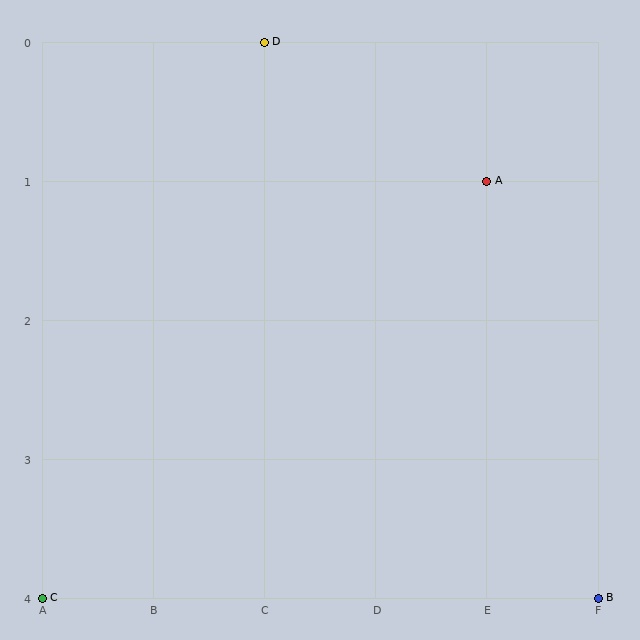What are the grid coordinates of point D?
Point D is at grid coordinates (C, 0).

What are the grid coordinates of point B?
Point B is at grid coordinates (F, 4).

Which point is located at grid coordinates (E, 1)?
Point A is at (E, 1).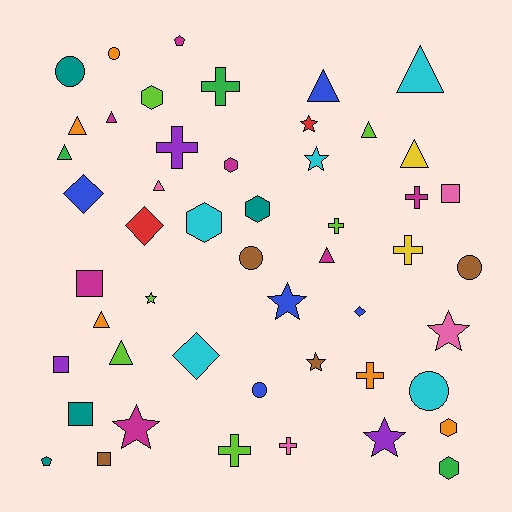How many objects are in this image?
There are 50 objects.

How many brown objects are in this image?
There are 4 brown objects.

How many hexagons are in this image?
There are 6 hexagons.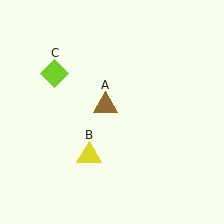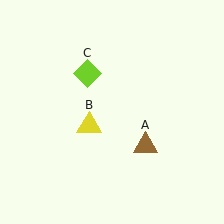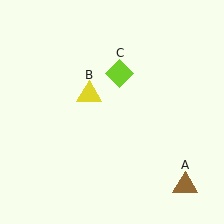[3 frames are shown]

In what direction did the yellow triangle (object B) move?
The yellow triangle (object B) moved up.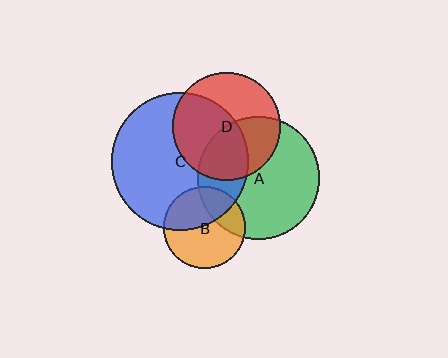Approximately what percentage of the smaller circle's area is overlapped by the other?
Approximately 30%.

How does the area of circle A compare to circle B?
Approximately 2.2 times.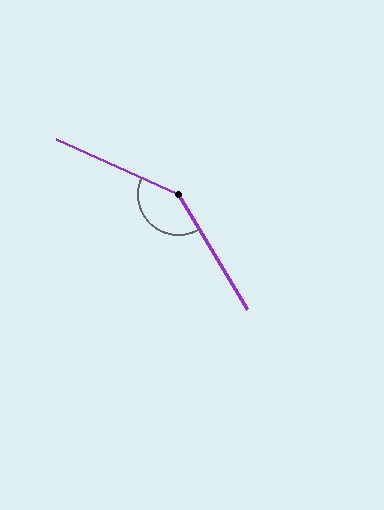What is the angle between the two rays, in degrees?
Approximately 145 degrees.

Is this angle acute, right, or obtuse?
It is obtuse.